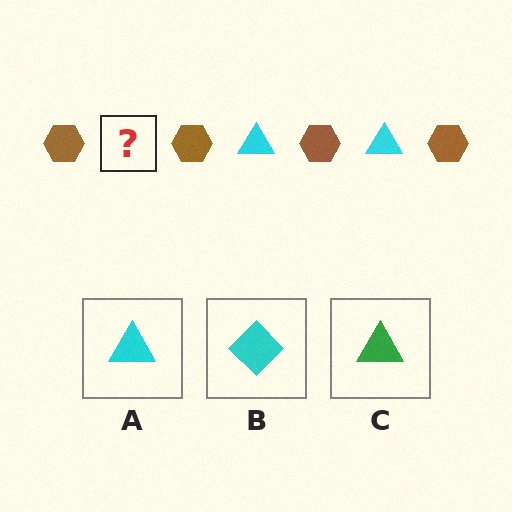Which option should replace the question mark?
Option A.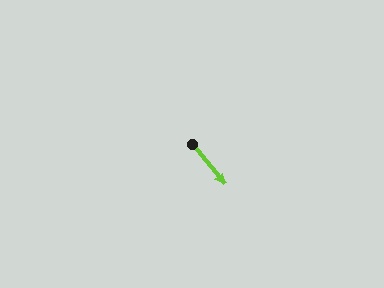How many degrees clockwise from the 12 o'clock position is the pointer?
Approximately 140 degrees.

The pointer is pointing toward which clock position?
Roughly 5 o'clock.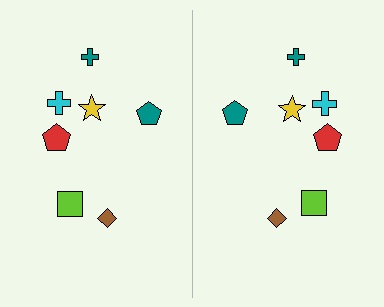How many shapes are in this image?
There are 14 shapes in this image.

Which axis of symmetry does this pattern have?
The pattern has a vertical axis of symmetry running through the center of the image.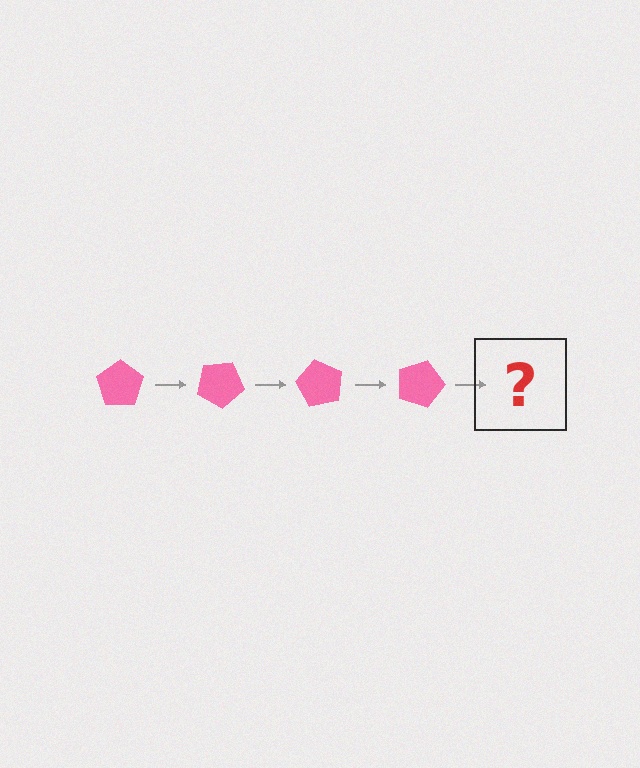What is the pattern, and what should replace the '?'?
The pattern is that the pentagon rotates 30 degrees each step. The '?' should be a pink pentagon rotated 120 degrees.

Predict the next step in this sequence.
The next step is a pink pentagon rotated 120 degrees.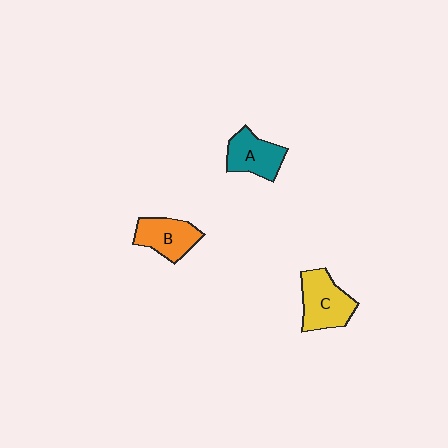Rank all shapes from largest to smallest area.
From largest to smallest: C (yellow), A (teal), B (orange).